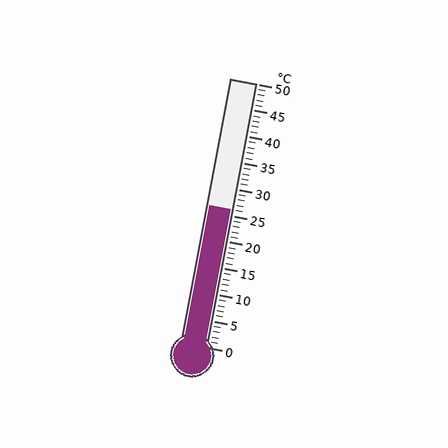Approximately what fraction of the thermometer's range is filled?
The thermometer is filled to approximately 50% of its range.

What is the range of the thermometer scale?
The thermometer scale ranges from 0°C to 50°C.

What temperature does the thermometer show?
The thermometer shows approximately 26°C.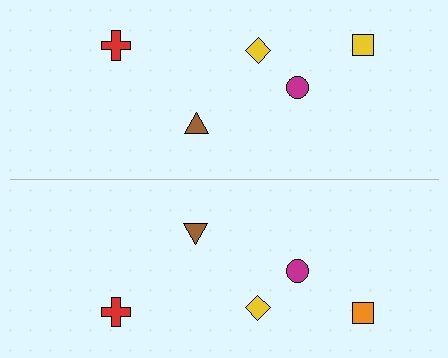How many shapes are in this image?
There are 10 shapes in this image.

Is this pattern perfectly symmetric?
No, the pattern is not perfectly symmetric. The orange square on the bottom side breaks the symmetry — its mirror counterpart is yellow.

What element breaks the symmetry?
The orange square on the bottom side breaks the symmetry — its mirror counterpart is yellow.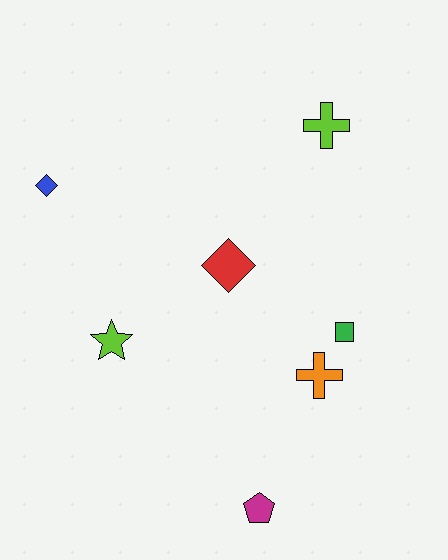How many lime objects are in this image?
There are 2 lime objects.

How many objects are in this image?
There are 7 objects.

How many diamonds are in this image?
There are 2 diamonds.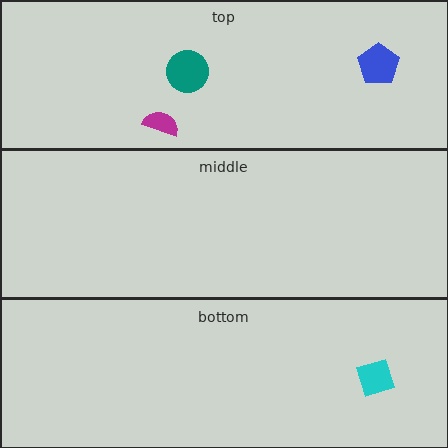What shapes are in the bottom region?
The cyan diamond.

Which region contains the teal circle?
The top region.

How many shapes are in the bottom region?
1.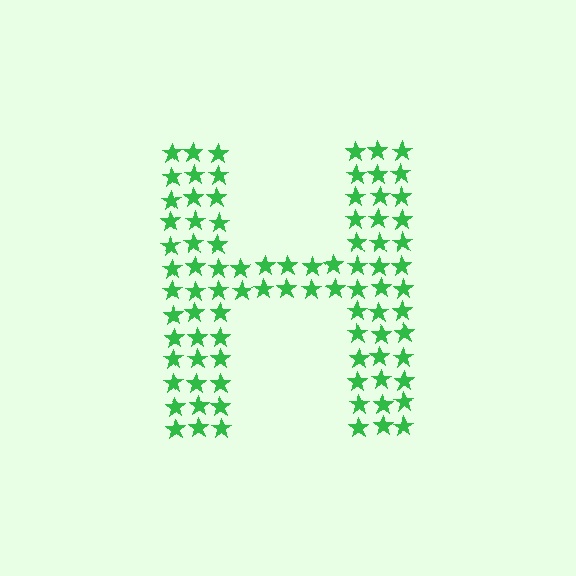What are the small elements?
The small elements are stars.